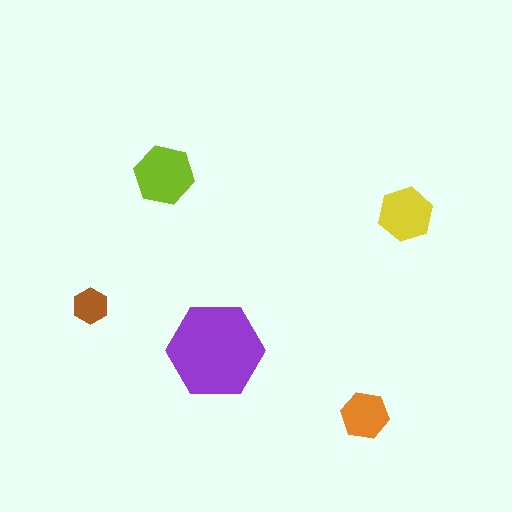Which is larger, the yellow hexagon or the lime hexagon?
The lime one.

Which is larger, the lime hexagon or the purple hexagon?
The purple one.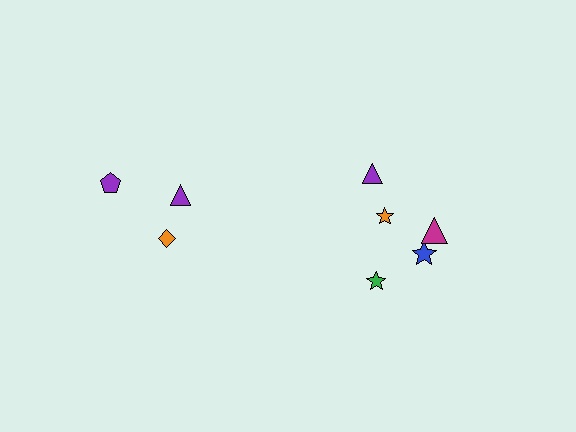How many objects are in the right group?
There are 5 objects.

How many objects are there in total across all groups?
There are 8 objects.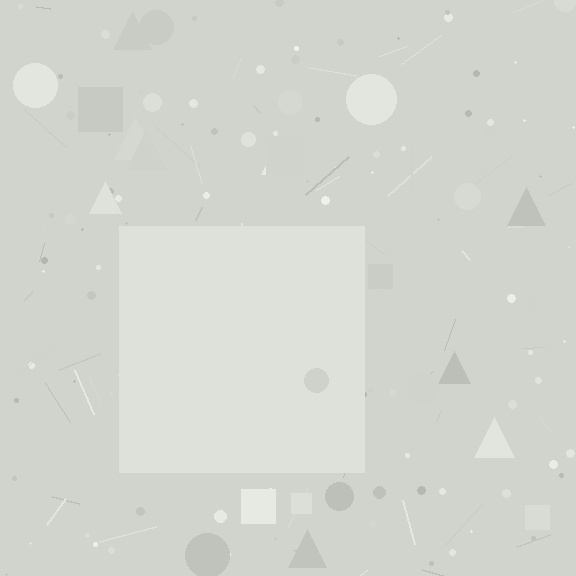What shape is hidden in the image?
A square is hidden in the image.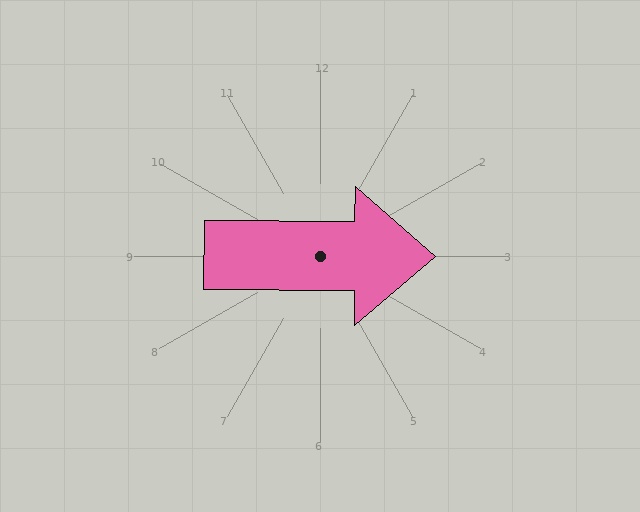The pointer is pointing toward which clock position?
Roughly 3 o'clock.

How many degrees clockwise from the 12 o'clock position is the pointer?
Approximately 90 degrees.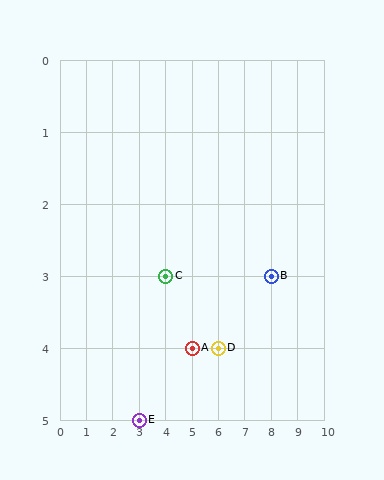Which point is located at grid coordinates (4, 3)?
Point C is at (4, 3).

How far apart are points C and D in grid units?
Points C and D are 2 columns and 1 row apart (about 2.2 grid units diagonally).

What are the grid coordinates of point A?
Point A is at grid coordinates (5, 4).